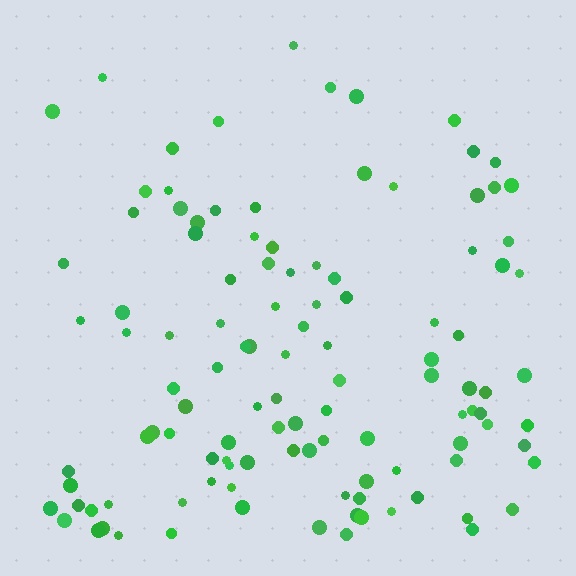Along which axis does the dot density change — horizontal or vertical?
Vertical.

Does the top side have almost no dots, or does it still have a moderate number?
Still a moderate number, just noticeably fewer than the bottom.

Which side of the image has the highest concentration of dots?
The bottom.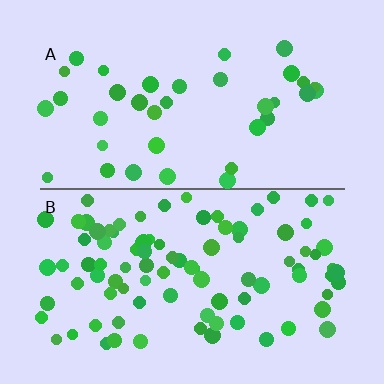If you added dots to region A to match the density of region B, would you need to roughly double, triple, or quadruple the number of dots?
Approximately triple.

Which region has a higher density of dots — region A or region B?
B (the bottom).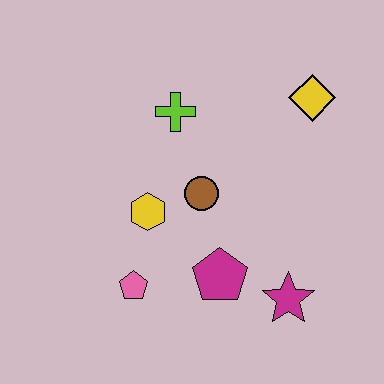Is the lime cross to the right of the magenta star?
No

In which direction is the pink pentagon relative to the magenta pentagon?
The pink pentagon is to the left of the magenta pentagon.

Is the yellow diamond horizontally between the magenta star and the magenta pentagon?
No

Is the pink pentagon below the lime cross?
Yes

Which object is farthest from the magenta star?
The lime cross is farthest from the magenta star.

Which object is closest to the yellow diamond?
The lime cross is closest to the yellow diamond.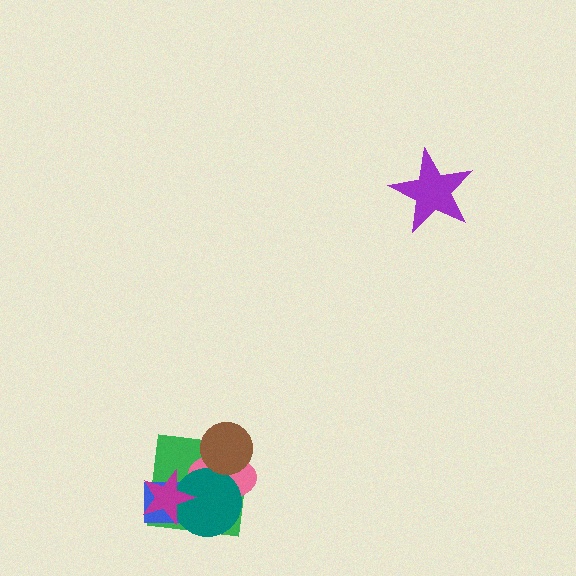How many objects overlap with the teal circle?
4 objects overlap with the teal circle.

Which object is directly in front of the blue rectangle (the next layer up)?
The pink ellipse is directly in front of the blue rectangle.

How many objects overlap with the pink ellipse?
4 objects overlap with the pink ellipse.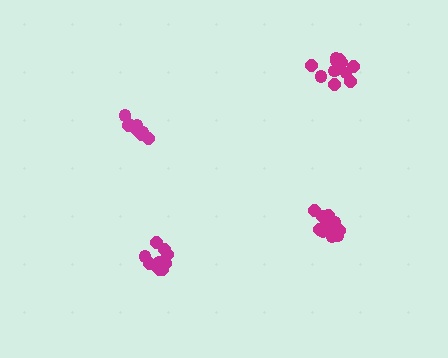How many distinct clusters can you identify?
There are 4 distinct clusters.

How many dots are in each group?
Group 1: 8 dots, Group 2: 11 dots, Group 3: 13 dots, Group 4: 11 dots (43 total).